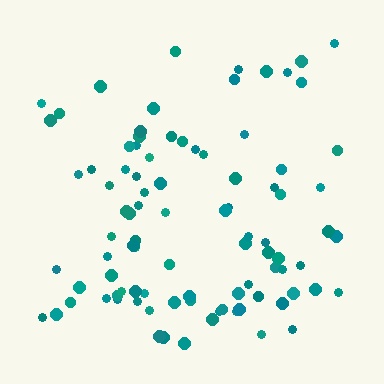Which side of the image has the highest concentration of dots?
The bottom.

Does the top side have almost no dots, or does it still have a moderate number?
Still a moderate number, just noticeably fewer than the bottom.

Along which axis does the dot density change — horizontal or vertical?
Vertical.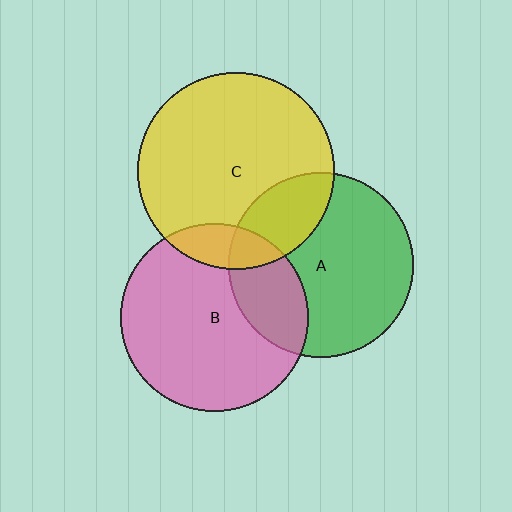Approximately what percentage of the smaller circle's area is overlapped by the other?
Approximately 25%.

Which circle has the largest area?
Circle C (yellow).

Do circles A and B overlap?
Yes.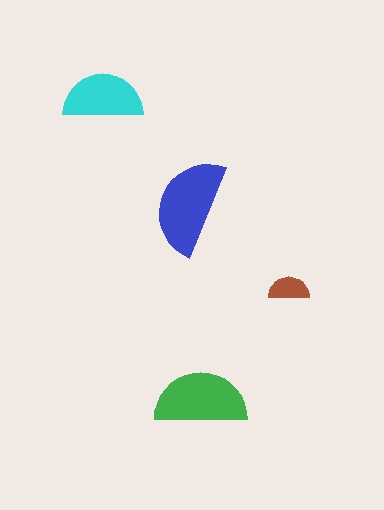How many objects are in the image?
There are 4 objects in the image.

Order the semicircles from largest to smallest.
the blue one, the green one, the cyan one, the brown one.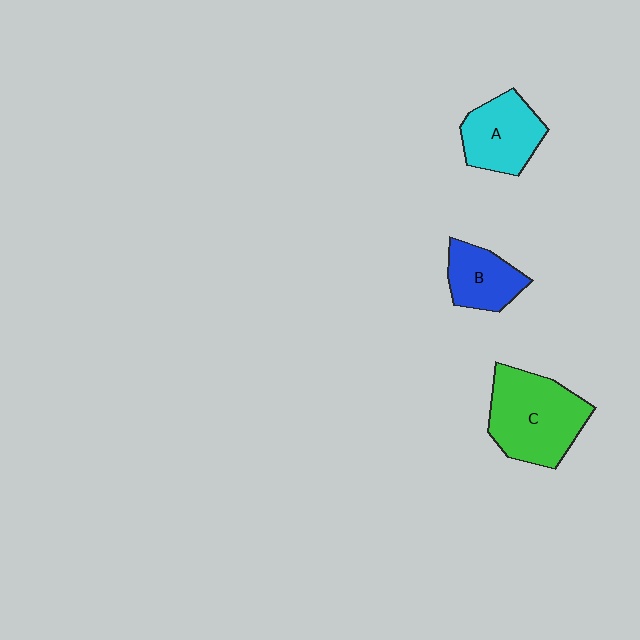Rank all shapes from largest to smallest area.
From largest to smallest: C (green), A (cyan), B (blue).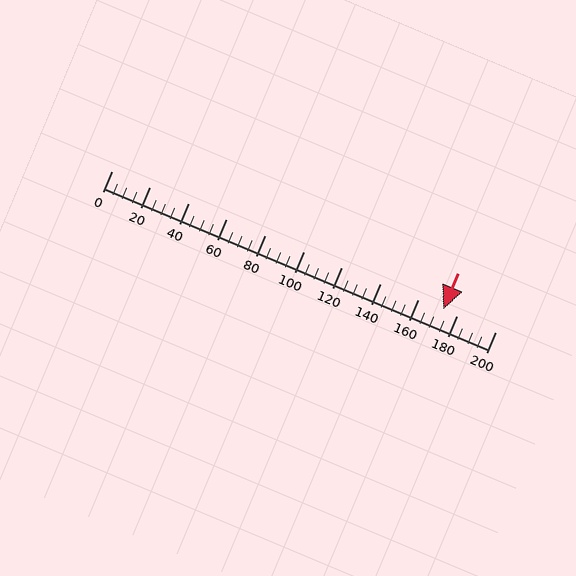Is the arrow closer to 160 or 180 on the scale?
The arrow is closer to 180.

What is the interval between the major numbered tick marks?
The major tick marks are spaced 20 units apart.